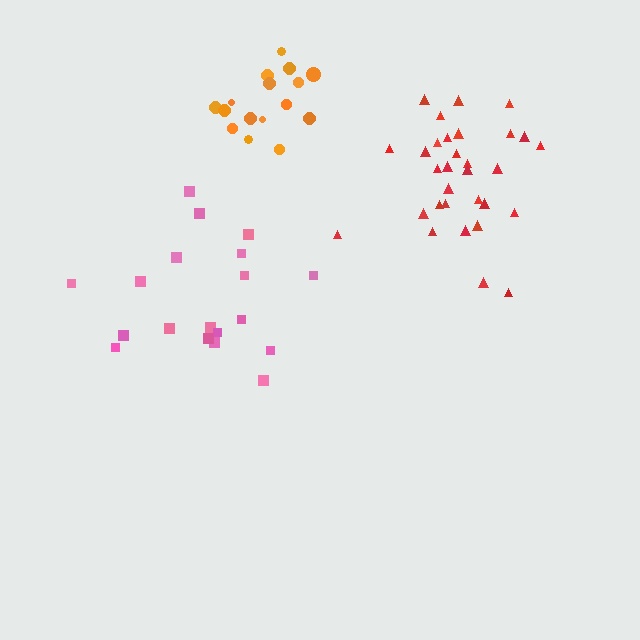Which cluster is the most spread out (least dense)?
Pink.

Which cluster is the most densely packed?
Orange.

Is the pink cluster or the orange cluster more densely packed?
Orange.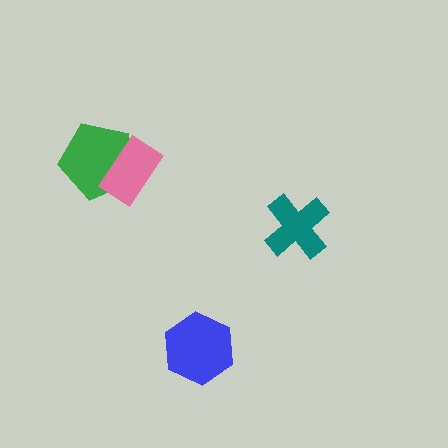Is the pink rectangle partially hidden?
No, no other shape covers it.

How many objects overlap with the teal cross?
0 objects overlap with the teal cross.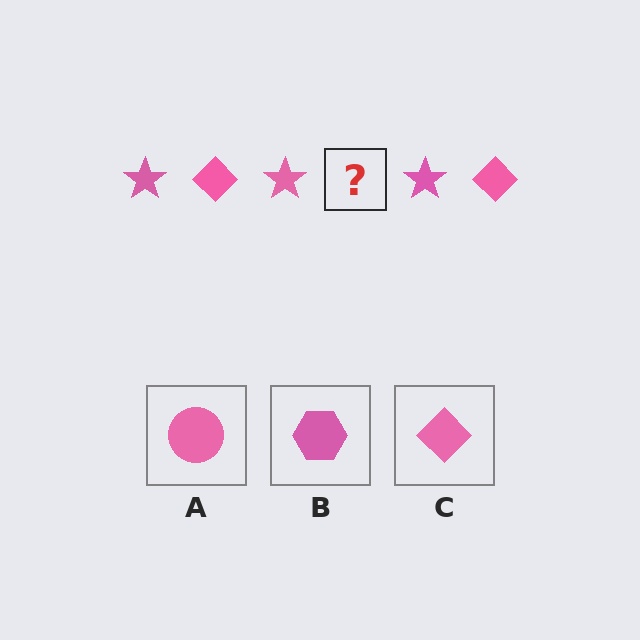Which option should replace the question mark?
Option C.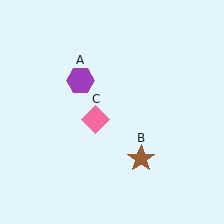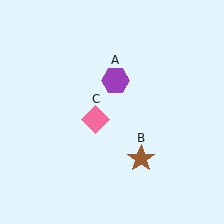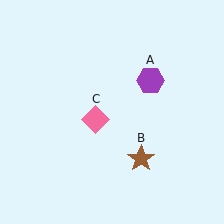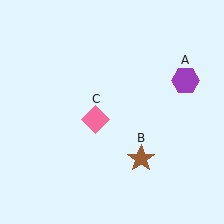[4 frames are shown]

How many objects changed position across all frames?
1 object changed position: purple hexagon (object A).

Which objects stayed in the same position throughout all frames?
Brown star (object B) and pink diamond (object C) remained stationary.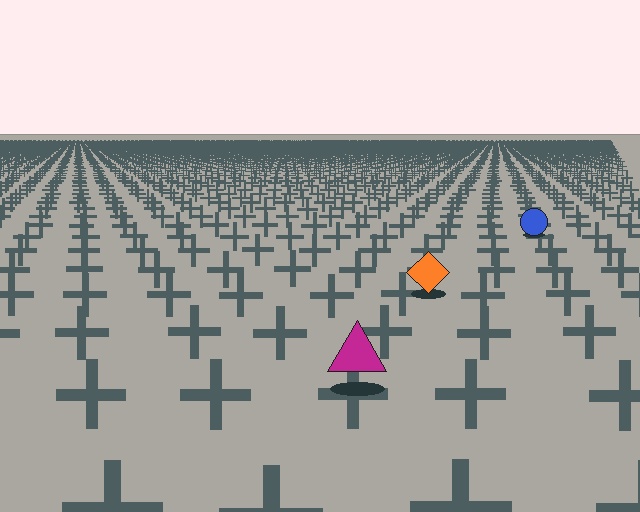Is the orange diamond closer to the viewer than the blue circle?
Yes. The orange diamond is closer — you can tell from the texture gradient: the ground texture is coarser near it.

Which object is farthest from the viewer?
The blue circle is farthest from the viewer. It appears smaller and the ground texture around it is denser.